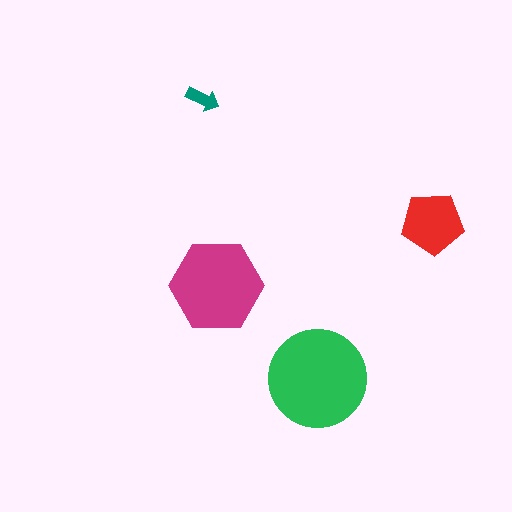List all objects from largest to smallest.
The green circle, the magenta hexagon, the red pentagon, the teal arrow.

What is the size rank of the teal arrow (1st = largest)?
4th.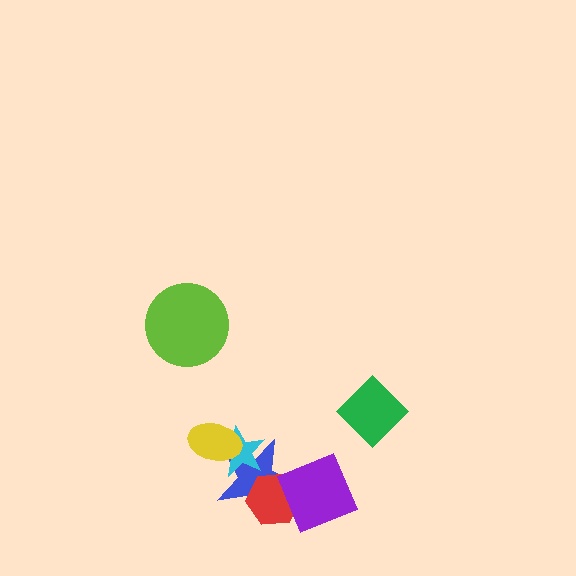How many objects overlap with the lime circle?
0 objects overlap with the lime circle.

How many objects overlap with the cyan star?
2 objects overlap with the cyan star.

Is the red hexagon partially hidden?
Yes, it is partially covered by another shape.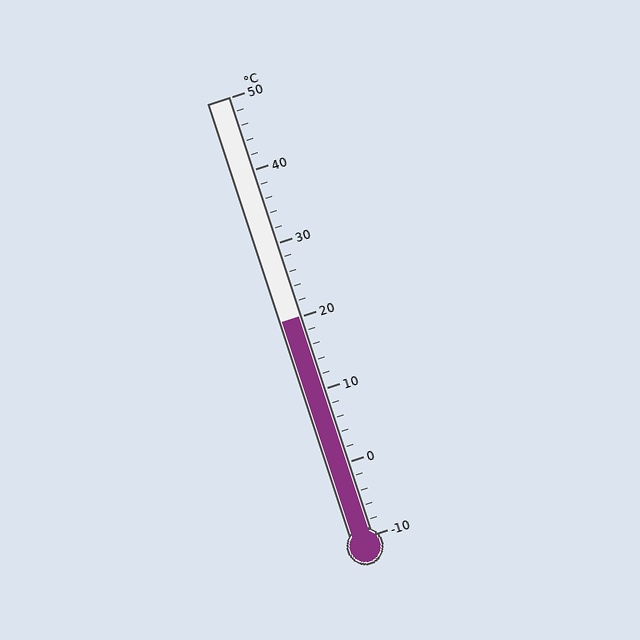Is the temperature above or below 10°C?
The temperature is above 10°C.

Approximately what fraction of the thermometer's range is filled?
The thermometer is filled to approximately 50% of its range.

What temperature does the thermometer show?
The thermometer shows approximately 20°C.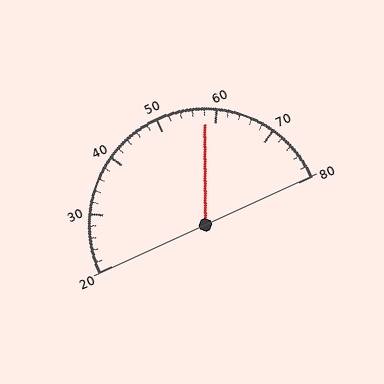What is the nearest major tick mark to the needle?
The nearest major tick mark is 60.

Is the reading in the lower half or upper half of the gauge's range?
The reading is in the upper half of the range (20 to 80).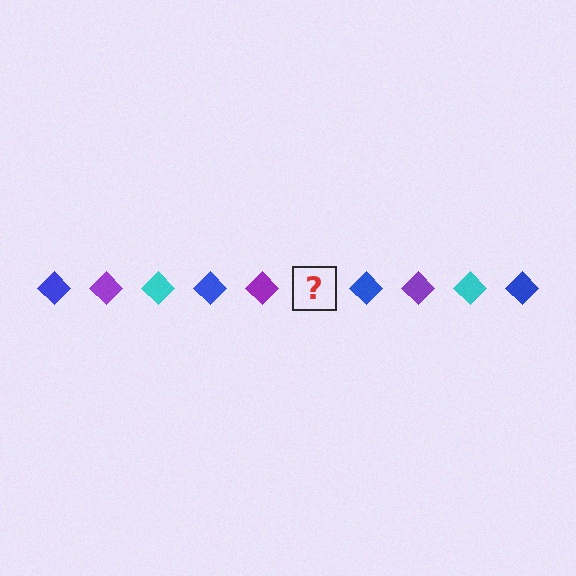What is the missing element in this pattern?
The missing element is a cyan diamond.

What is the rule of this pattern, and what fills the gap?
The rule is that the pattern cycles through blue, purple, cyan diamonds. The gap should be filled with a cyan diamond.